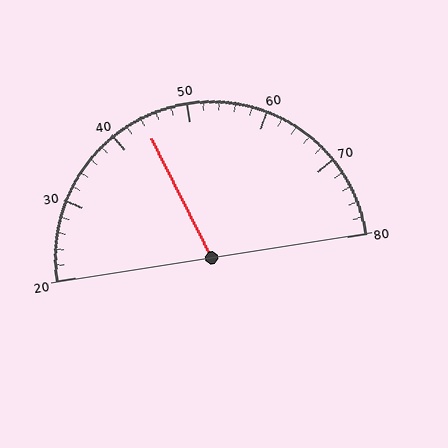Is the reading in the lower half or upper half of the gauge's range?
The reading is in the lower half of the range (20 to 80).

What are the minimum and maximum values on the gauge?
The gauge ranges from 20 to 80.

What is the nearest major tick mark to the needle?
The nearest major tick mark is 40.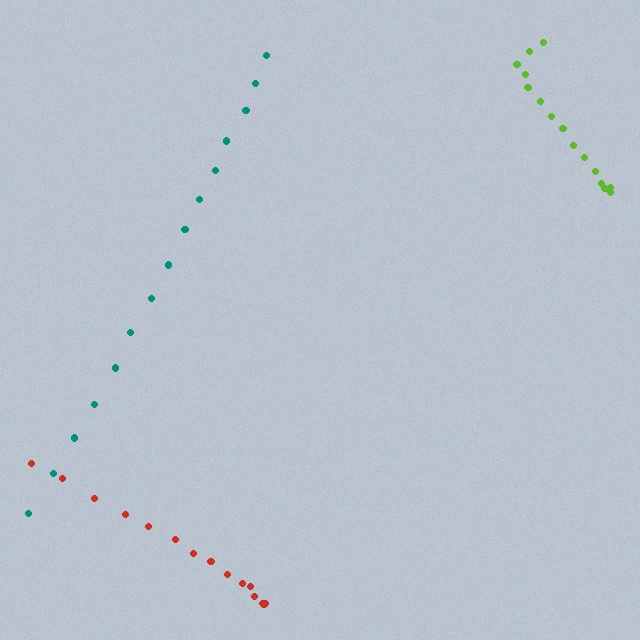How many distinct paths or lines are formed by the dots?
There are 3 distinct paths.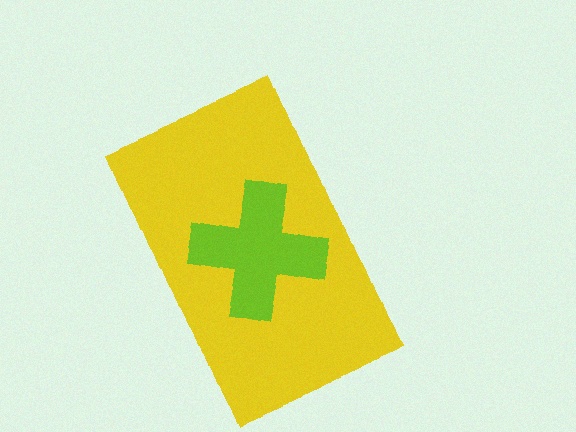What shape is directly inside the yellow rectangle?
The lime cross.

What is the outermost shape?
The yellow rectangle.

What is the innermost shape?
The lime cross.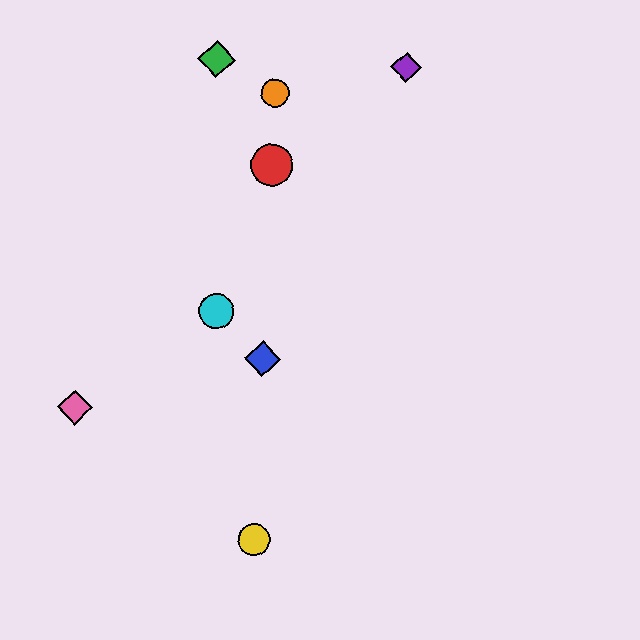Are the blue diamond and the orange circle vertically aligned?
Yes, both are at x≈263.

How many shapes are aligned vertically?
4 shapes (the red circle, the blue diamond, the yellow circle, the orange circle) are aligned vertically.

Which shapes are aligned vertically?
The red circle, the blue diamond, the yellow circle, the orange circle are aligned vertically.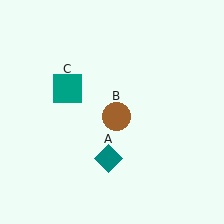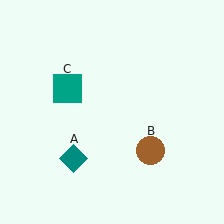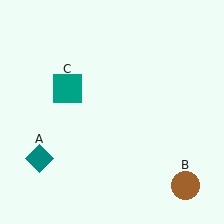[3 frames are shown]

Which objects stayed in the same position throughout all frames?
Teal square (object C) remained stationary.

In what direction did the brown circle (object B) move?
The brown circle (object B) moved down and to the right.